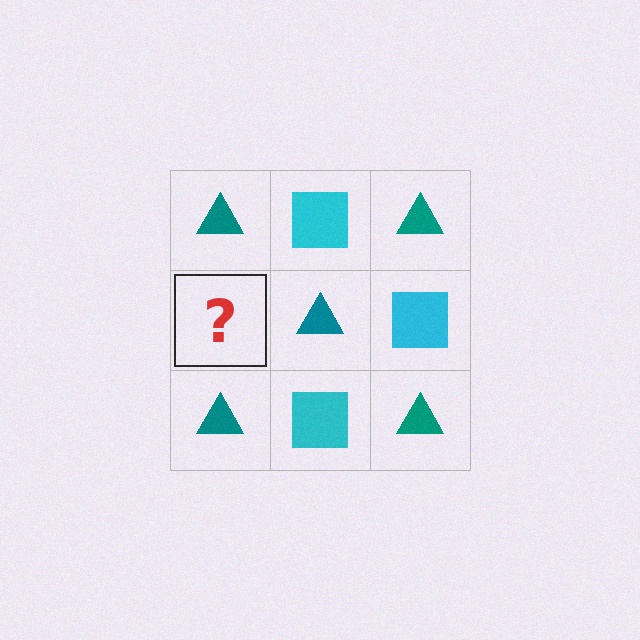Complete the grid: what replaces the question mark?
The question mark should be replaced with a cyan square.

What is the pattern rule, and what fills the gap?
The rule is that it alternates teal triangle and cyan square in a checkerboard pattern. The gap should be filled with a cyan square.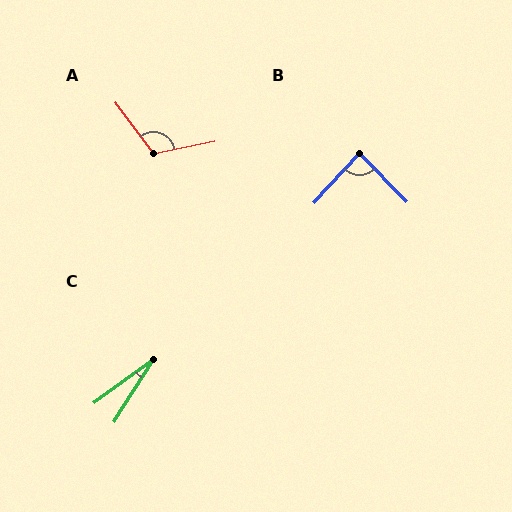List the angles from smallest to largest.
C (21°), B (87°), A (115°).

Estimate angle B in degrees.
Approximately 87 degrees.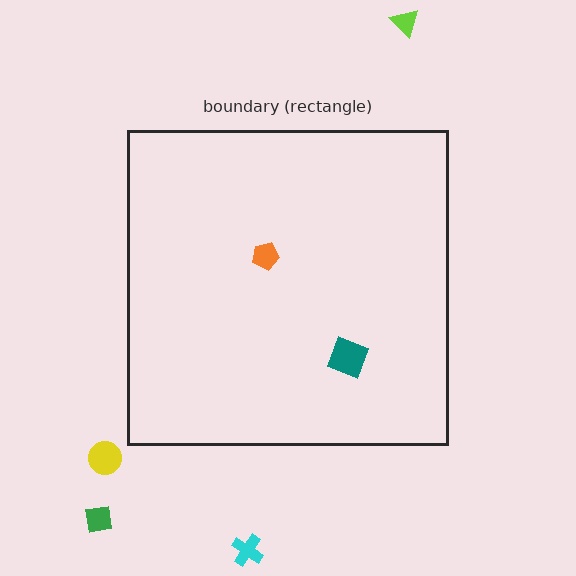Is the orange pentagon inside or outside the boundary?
Inside.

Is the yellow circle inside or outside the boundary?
Outside.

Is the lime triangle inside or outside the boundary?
Outside.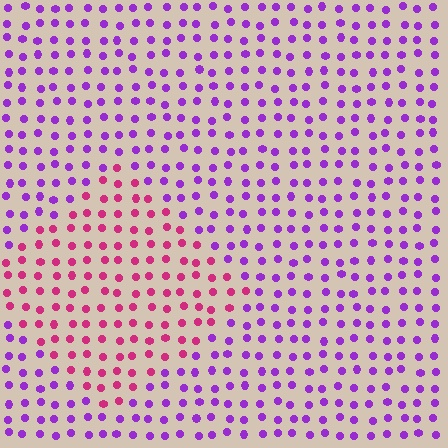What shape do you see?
I see a diamond.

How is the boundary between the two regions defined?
The boundary is defined purely by a slight shift in hue (about 51 degrees). Spacing, size, and orientation are identical on both sides.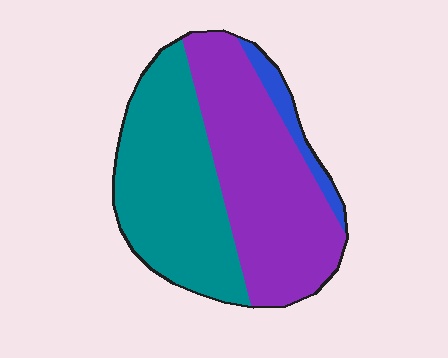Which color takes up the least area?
Blue, at roughly 5%.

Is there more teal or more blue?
Teal.